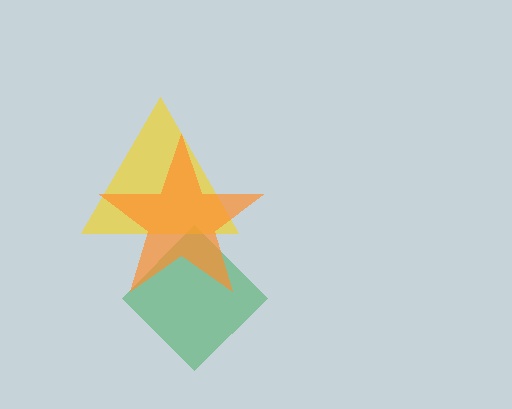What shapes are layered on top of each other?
The layered shapes are: a green diamond, a yellow triangle, an orange star.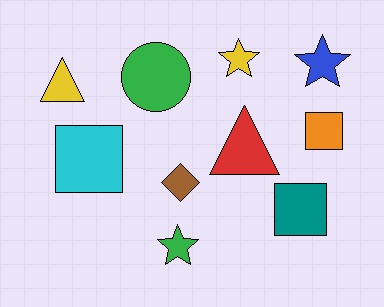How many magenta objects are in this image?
There are no magenta objects.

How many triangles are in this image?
There are 2 triangles.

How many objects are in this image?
There are 10 objects.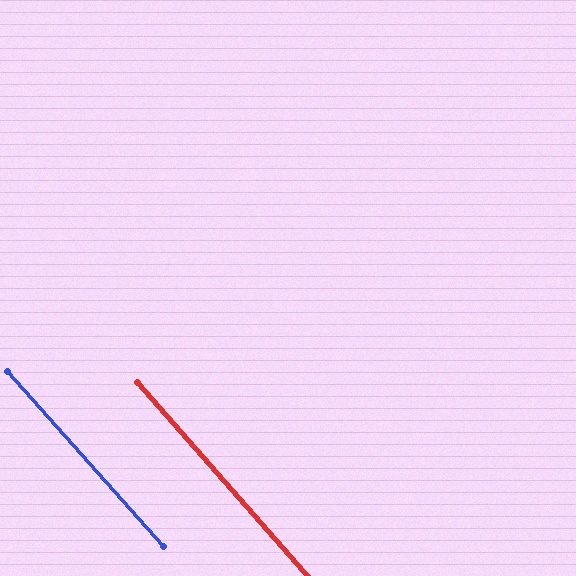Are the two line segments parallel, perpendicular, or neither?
Parallel — their directions differ by only 0.3°.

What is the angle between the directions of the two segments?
Approximately 0 degrees.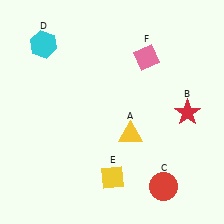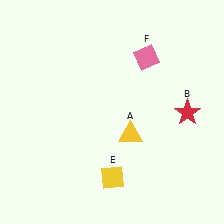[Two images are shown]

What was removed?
The red circle (C), the cyan hexagon (D) were removed in Image 2.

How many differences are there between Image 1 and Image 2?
There are 2 differences between the two images.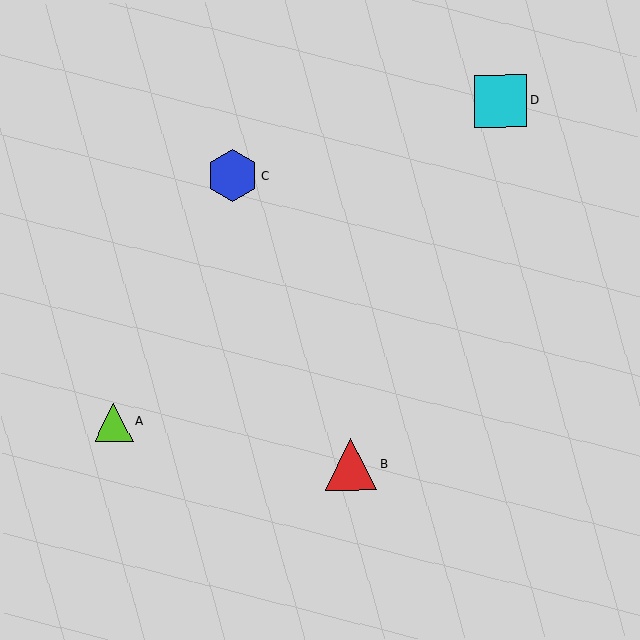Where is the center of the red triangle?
The center of the red triangle is at (351, 464).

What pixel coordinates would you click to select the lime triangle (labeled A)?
Click at (114, 422) to select the lime triangle A.